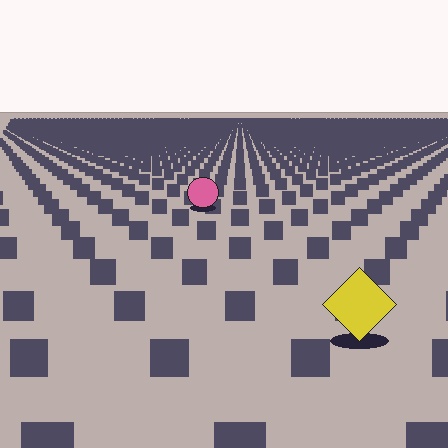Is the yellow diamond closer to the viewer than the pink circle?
Yes. The yellow diamond is closer — you can tell from the texture gradient: the ground texture is coarser near it.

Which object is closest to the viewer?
The yellow diamond is closest. The texture marks near it are larger and more spread out.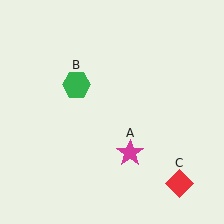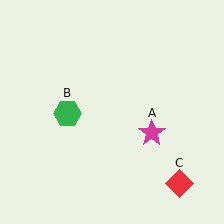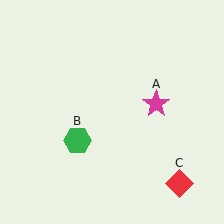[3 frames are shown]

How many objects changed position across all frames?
2 objects changed position: magenta star (object A), green hexagon (object B).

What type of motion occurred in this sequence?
The magenta star (object A), green hexagon (object B) rotated counterclockwise around the center of the scene.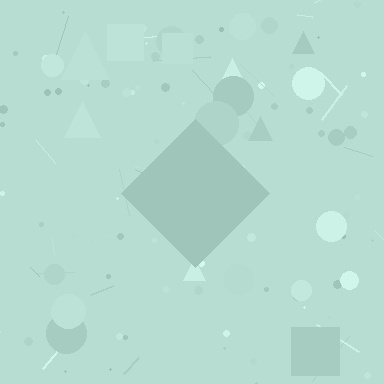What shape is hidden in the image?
A diamond is hidden in the image.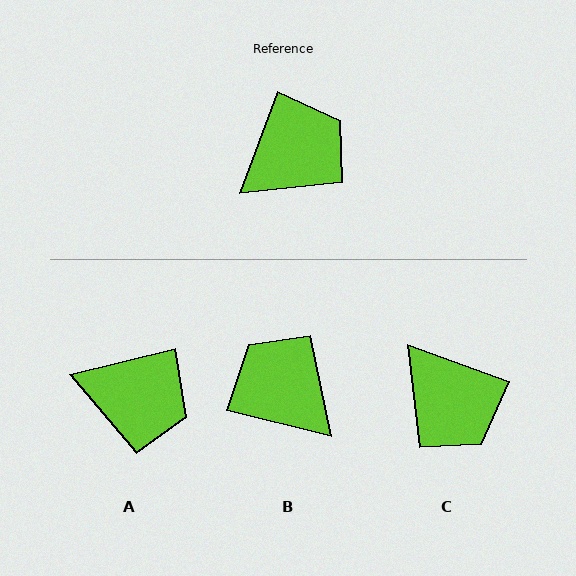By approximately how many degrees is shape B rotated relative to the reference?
Approximately 96 degrees counter-clockwise.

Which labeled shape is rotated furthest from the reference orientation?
B, about 96 degrees away.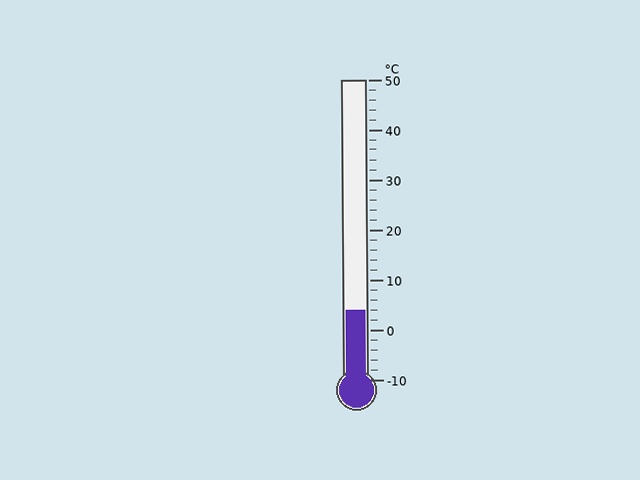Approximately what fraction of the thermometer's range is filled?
The thermometer is filled to approximately 25% of its range.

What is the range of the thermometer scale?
The thermometer scale ranges from -10°C to 50°C.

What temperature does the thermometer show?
The thermometer shows approximately 4°C.